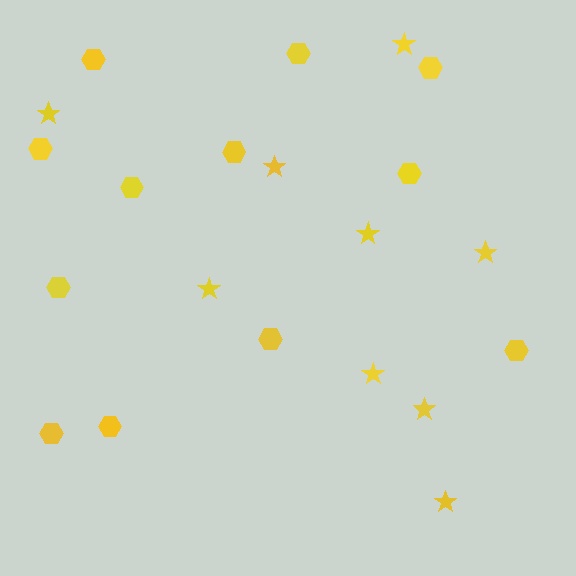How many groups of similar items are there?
There are 2 groups: one group of stars (9) and one group of hexagons (12).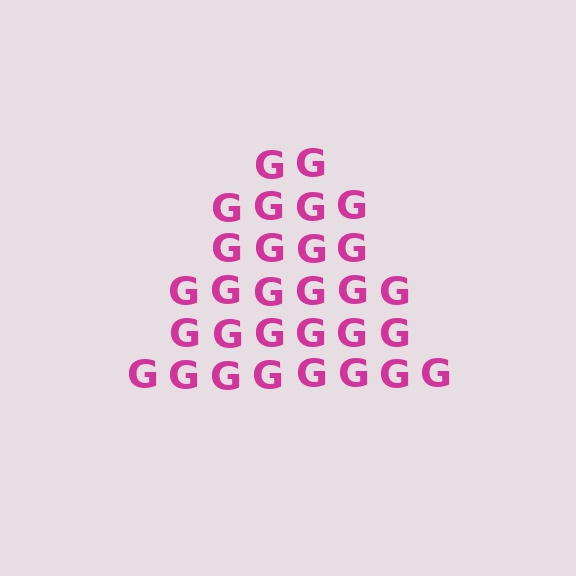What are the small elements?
The small elements are letter G's.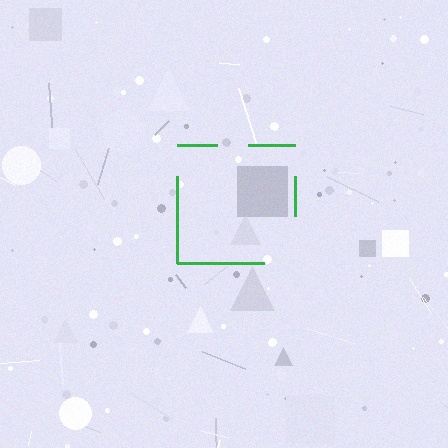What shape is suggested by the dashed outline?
The dashed outline suggests a square.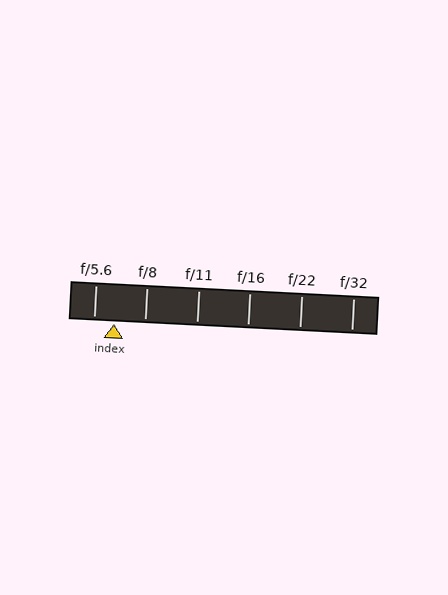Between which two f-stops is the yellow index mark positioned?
The index mark is between f/5.6 and f/8.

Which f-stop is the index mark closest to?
The index mark is closest to f/5.6.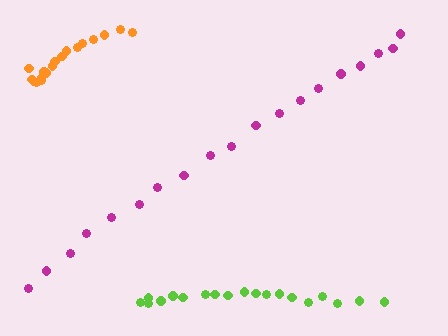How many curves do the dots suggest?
There are 3 distinct paths.